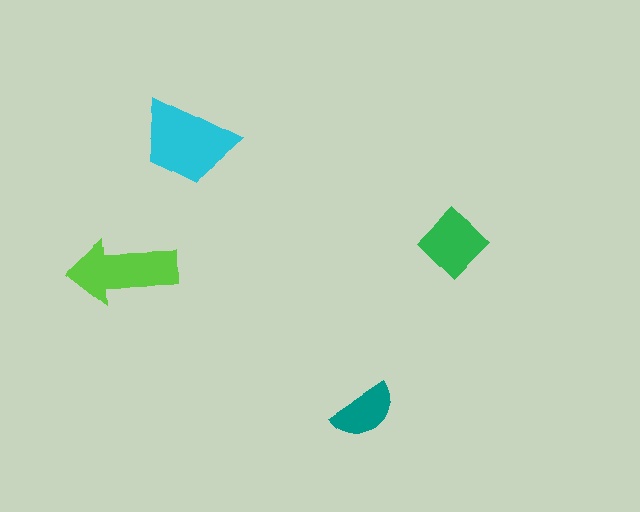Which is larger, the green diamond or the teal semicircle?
The green diamond.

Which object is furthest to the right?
The green diamond is rightmost.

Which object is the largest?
The cyan trapezoid.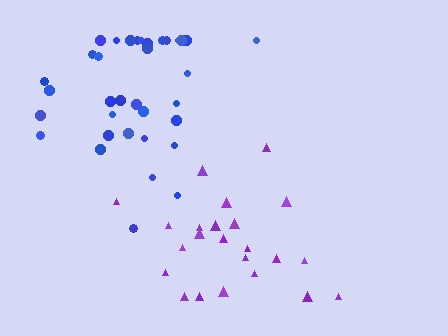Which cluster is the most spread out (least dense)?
Purple.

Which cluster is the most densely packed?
Blue.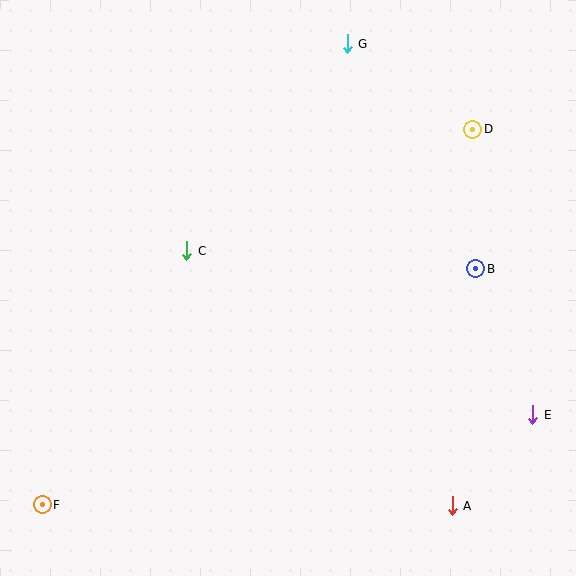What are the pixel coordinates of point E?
Point E is at (533, 415).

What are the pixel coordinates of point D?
Point D is at (473, 129).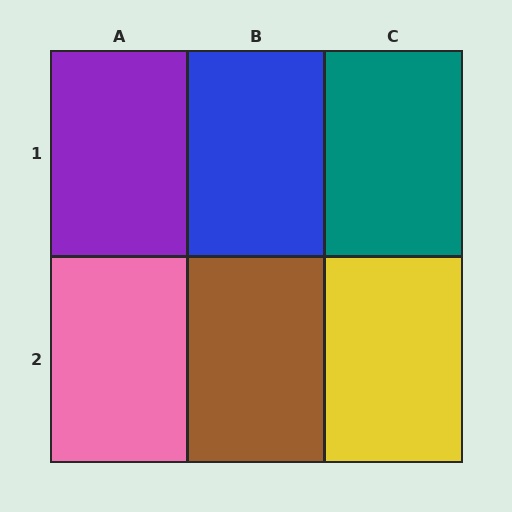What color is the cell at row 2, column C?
Yellow.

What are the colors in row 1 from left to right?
Purple, blue, teal.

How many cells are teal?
1 cell is teal.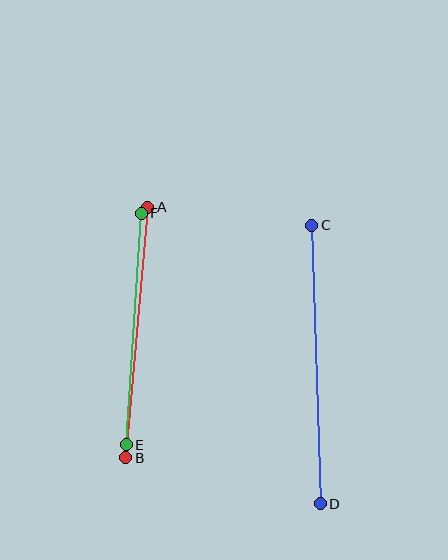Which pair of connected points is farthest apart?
Points C and D are farthest apart.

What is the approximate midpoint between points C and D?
The midpoint is at approximately (316, 364) pixels.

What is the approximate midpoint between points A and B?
The midpoint is at approximately (137, 332) pixels.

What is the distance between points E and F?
The distance is approximately 232 pixels.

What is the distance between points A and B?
The distance is approximately 252 pixels.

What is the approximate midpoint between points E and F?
The midpoint is at approximately (134, 329) pixels.